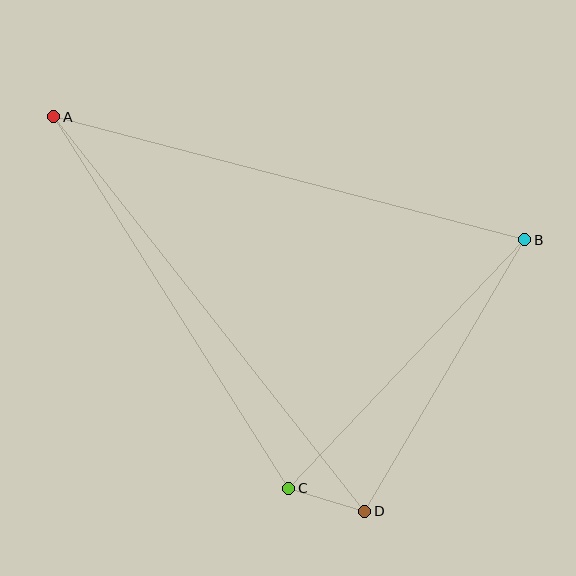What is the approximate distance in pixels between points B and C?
The distance between B and C is approximately 342 pixels.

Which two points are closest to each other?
Points C and D are closest to each other.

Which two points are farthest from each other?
Points A and D are farthest from each other.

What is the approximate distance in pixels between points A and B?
The distance between A and B is approximately 487 pixels.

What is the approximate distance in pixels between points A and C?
The distance between A and C is approximately 440 pixels.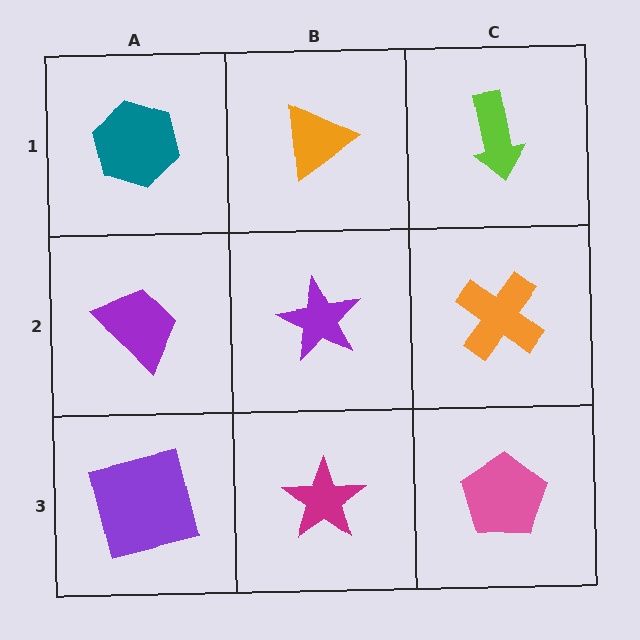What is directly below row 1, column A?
A purple trapezoid.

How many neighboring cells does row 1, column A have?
2.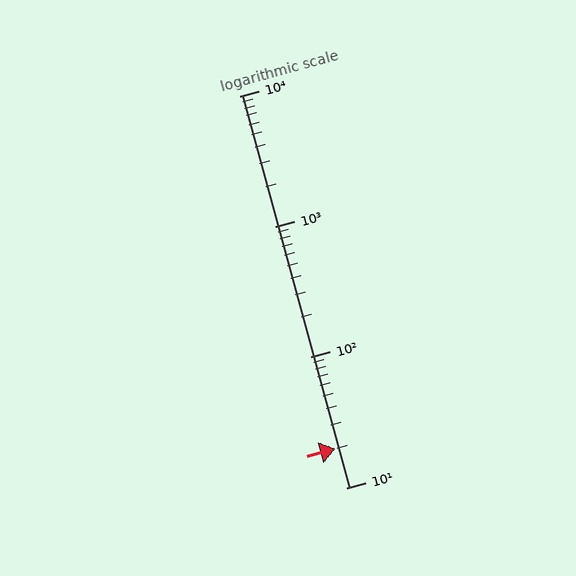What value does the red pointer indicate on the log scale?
The pointer indicates approximately 20.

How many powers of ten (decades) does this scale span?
The scale spans 3 decades, from 10 to 10000.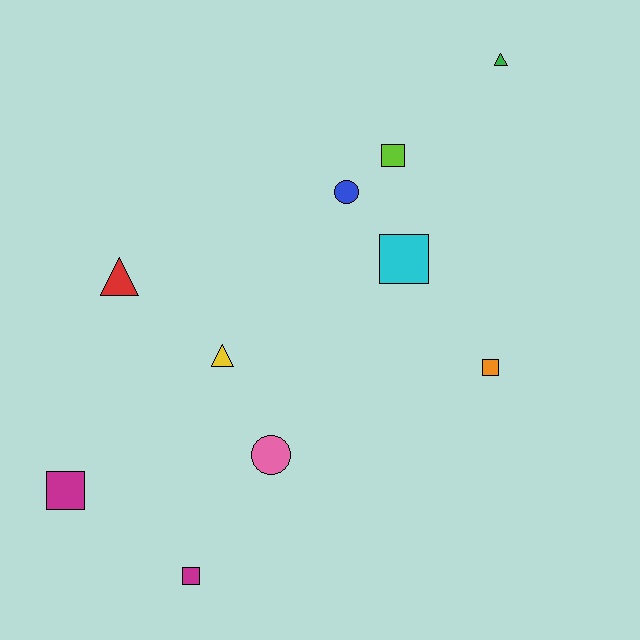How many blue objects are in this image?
There is 1 blue object.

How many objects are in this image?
There are 10 objects.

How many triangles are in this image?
There are 3 triangles.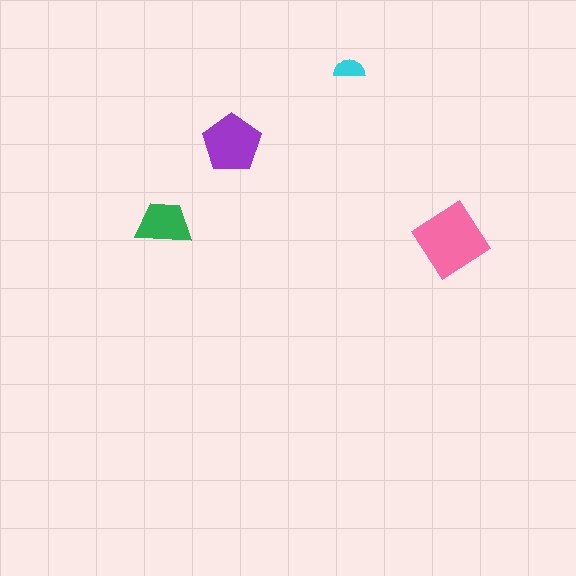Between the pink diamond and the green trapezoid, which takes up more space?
The pink diamond.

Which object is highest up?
The cyan semicircle is topmost.